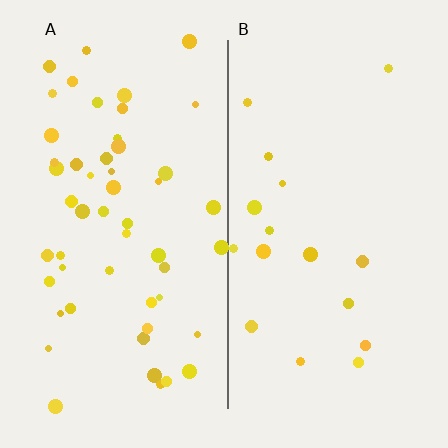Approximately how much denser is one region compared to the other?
Approximately 3.1× — region A over region B.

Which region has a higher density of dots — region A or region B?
A (the left).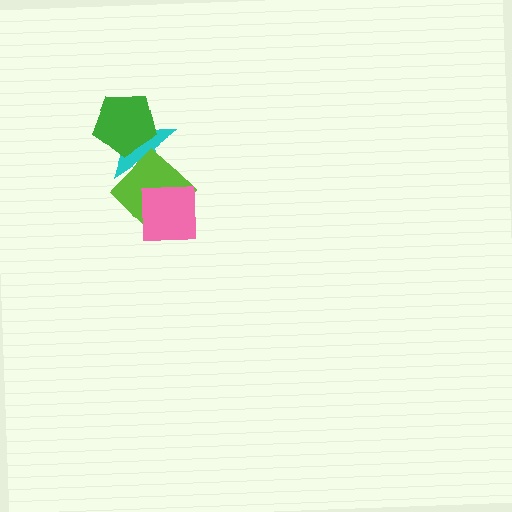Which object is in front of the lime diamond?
The pink square is in front of the lime diamond.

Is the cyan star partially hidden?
Yes, it is partially covered by another shape.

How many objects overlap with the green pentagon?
1 object overlaps with the green pentagon.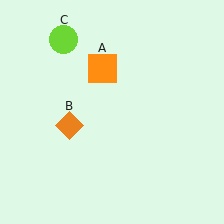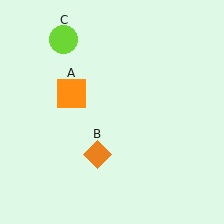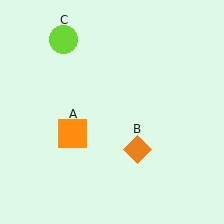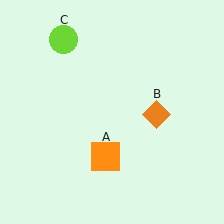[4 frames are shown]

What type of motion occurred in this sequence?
The orange square (object A), orange diamond (object B) rotated counterclockwise around the center of the scene.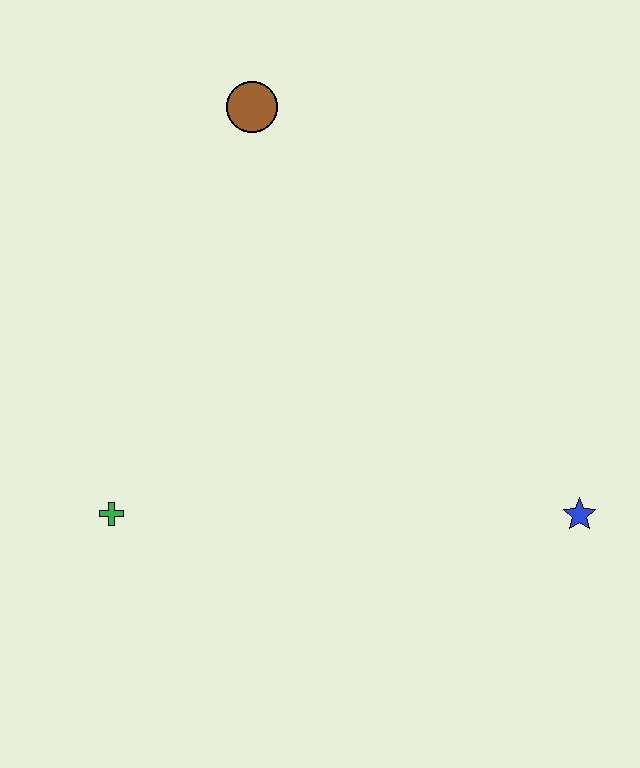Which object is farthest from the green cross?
The blue star is farthest from the green cross.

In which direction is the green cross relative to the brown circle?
The green cross is below the brown circle.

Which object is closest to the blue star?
The green cross is closest to the blue star.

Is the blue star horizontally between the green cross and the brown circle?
No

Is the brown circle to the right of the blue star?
No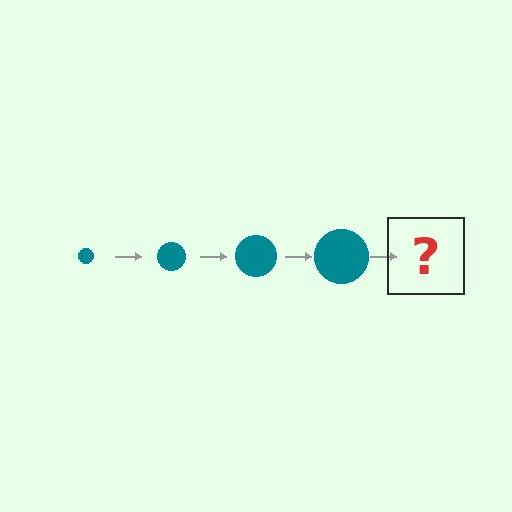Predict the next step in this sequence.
The next step is a teal circle, larger than the previous one.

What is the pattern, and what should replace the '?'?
The pattern is that the circle gets progressively larger each step. The '?' should be a teal circle, larger than the previous one.